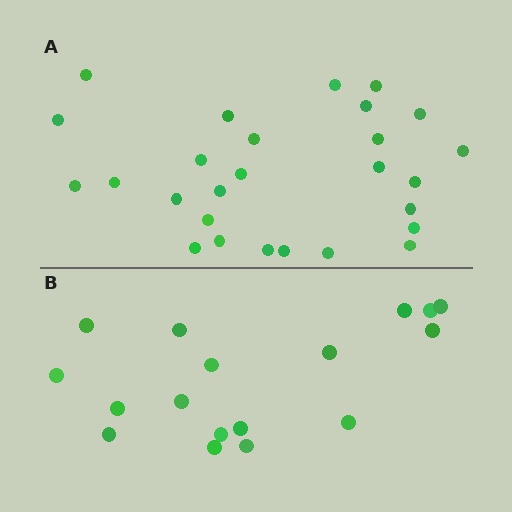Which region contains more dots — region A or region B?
Region A (the top region) has more dots.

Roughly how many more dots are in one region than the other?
Region A has roughly 10 or so more dots than region B.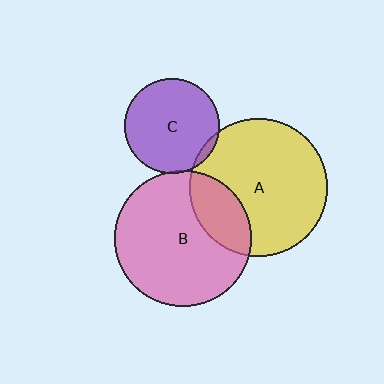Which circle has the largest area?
Circle A (yellow).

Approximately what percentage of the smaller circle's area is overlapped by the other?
Approximately 20%.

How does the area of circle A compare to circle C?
Approximately 2.1 times.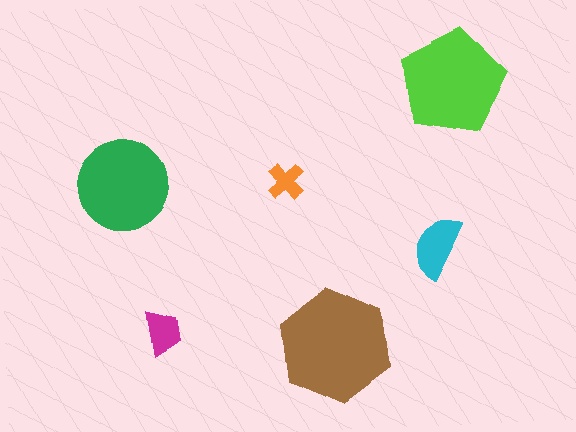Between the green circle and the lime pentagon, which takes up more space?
The lime pentagon.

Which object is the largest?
The brown hexagon.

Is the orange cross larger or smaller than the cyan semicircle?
Smaller.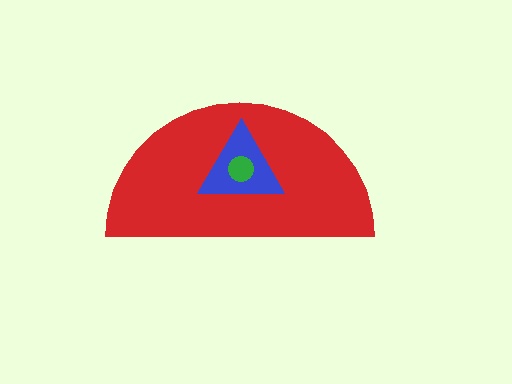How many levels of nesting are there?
3.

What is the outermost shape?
The red semicircle.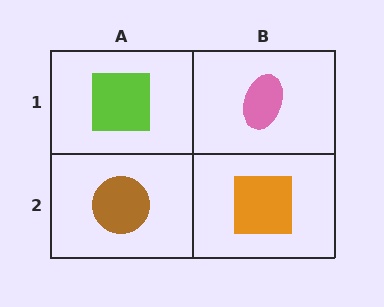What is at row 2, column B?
An orange square.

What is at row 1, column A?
A lime square.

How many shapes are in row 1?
2 shapes.